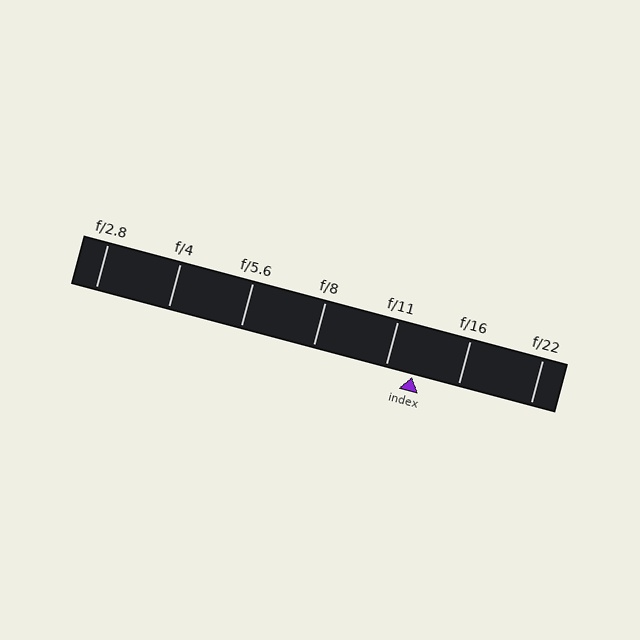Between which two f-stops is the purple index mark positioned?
The index mark is between f/11 and f/16.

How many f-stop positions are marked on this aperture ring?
There are 7 f-stop positions marked.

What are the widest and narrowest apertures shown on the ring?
The widest aperture shown is f/2.8 and the narrowest is f/22.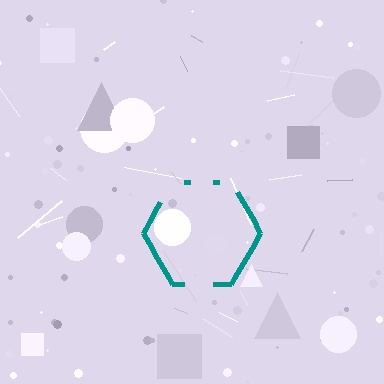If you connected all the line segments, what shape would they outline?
They would outline a hexagon.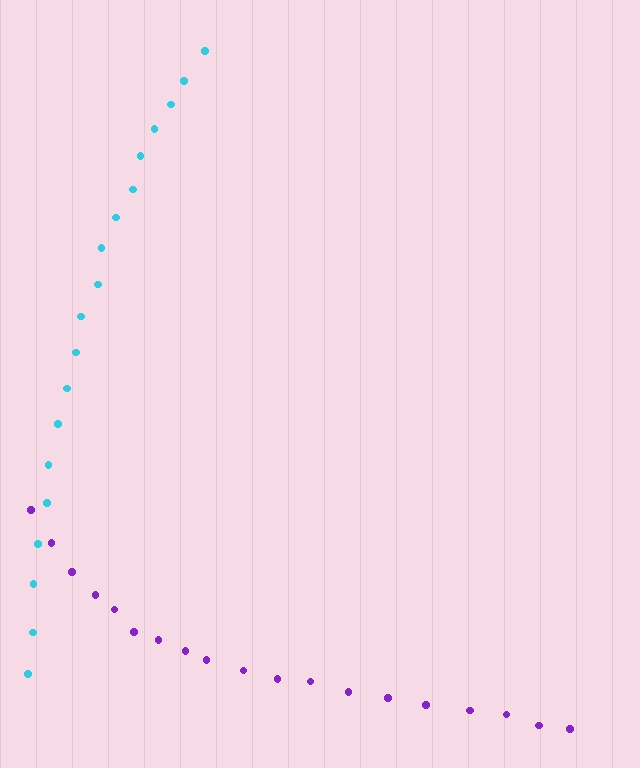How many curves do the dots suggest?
There are 2 distinct paths.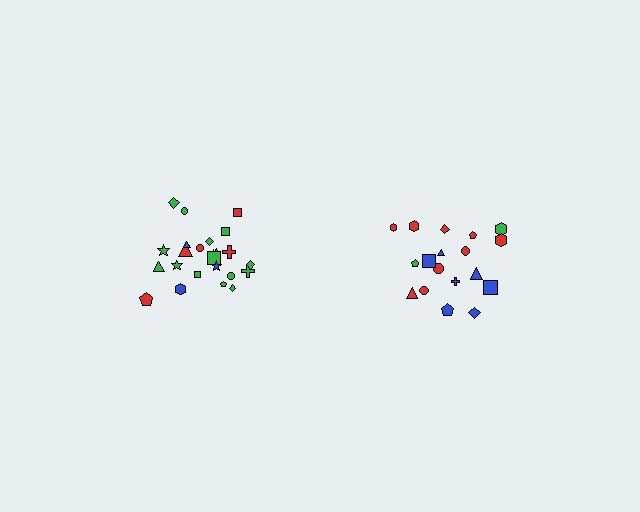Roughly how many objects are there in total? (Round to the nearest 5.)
Roughly 45 objects in total.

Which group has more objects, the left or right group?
The left group.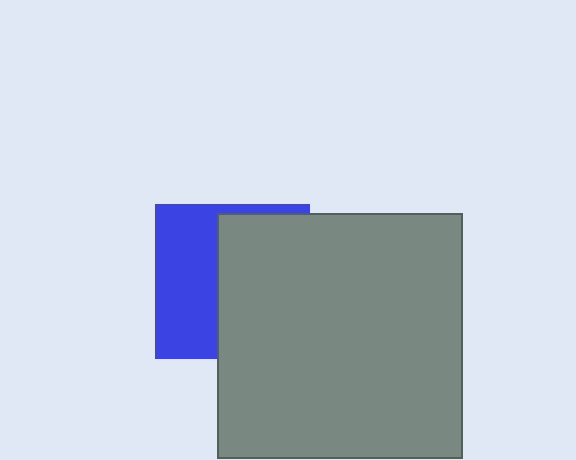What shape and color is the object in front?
The object in front is a gray square.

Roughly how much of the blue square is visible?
A small part of it is visible (roughly 44%).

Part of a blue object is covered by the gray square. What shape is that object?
It is a square.